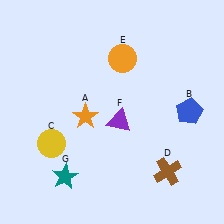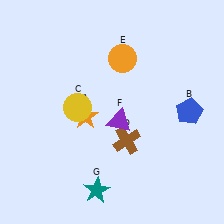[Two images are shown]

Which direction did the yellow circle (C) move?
The yellow circle (C) moved up.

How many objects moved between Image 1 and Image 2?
3 objects moved between the two images.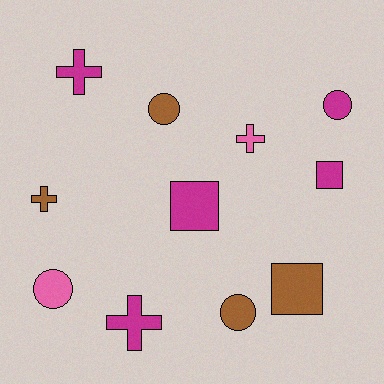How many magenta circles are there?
There is 1 magenta circle.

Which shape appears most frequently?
Circle, with 4 objects.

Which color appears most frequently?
Magenta, with 5 objects.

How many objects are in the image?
There are 11 objects.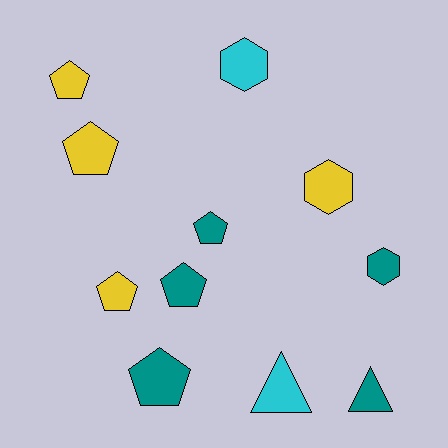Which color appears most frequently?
Teal, with 5 objects.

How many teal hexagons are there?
There is 1 teal hexagon.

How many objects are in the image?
There are 11 objects.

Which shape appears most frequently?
Pentagon, with 6 objects.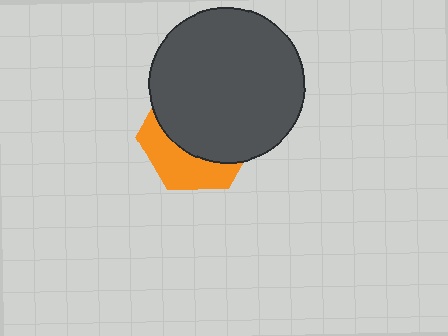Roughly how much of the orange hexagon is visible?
A small part of it is visible (roughly 36%).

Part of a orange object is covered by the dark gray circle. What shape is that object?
It is a hexagon.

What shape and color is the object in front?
The object in front is a dark gray circle.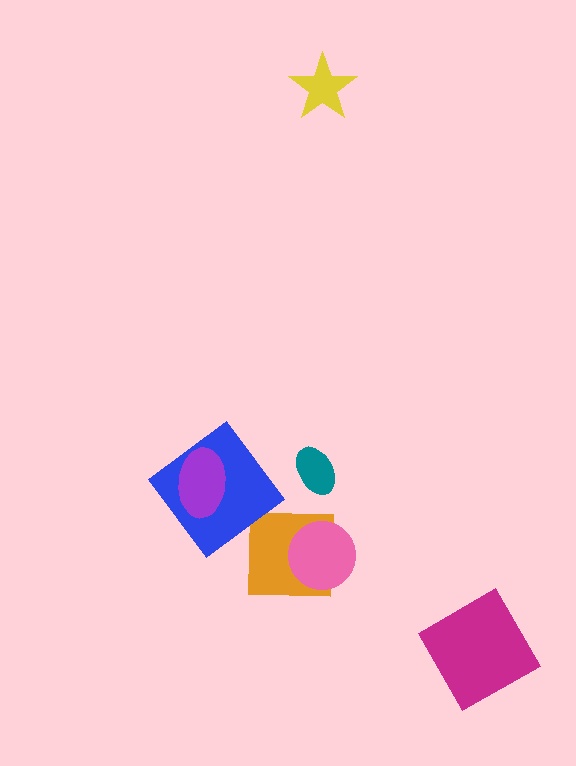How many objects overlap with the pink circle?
1 object overlaps with the pink circle.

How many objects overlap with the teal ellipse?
0 objects overlap with the teal ellipse.